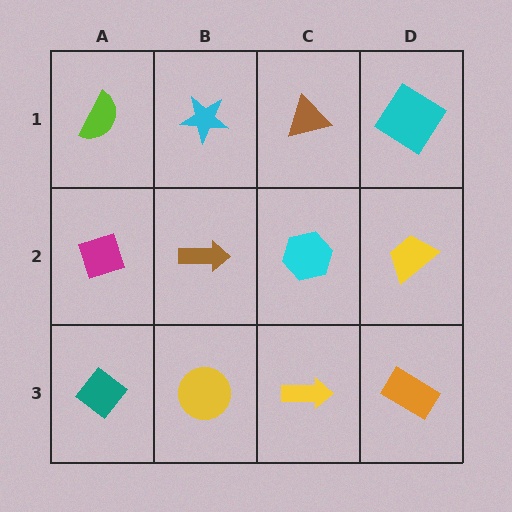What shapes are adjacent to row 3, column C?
A cyan hexagon (row 2, column C), a yellow circle (row 3, column B), an orange rectangle (row 3, column D).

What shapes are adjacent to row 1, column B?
A brown arrow (row 2, column B), a lime semicircle (row 1, column A), a brown triangle (row 1, column C).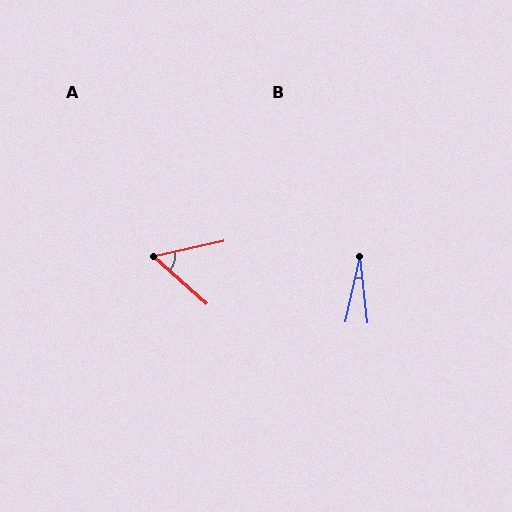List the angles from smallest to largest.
B (19°), A (54°).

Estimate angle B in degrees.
Approximately 19 degrees.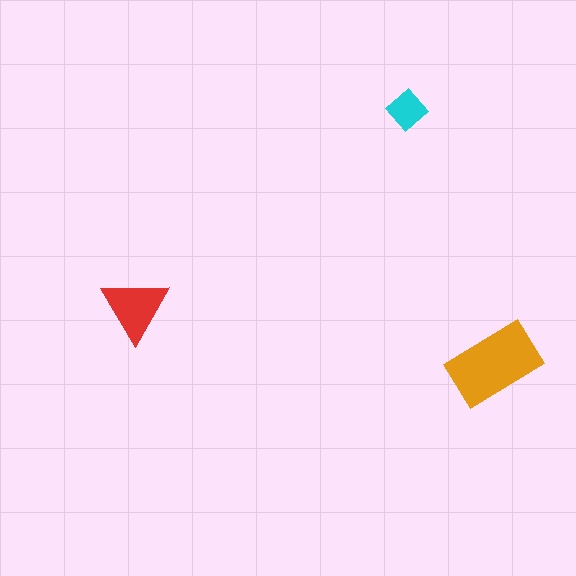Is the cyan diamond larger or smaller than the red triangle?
Smaller.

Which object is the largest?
The orange rectangle.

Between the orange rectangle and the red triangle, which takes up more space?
The orange rectangle.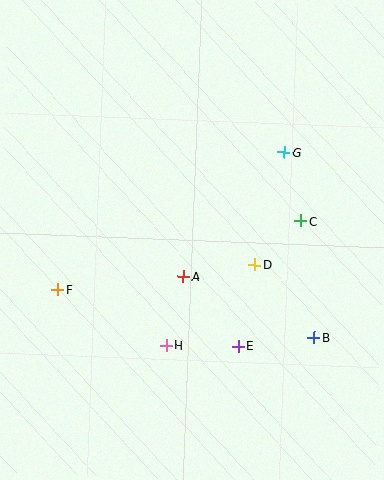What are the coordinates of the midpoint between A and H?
The midpoint between A and H is at (175, 311).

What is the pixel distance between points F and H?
The distance between F and H is 122 pixels.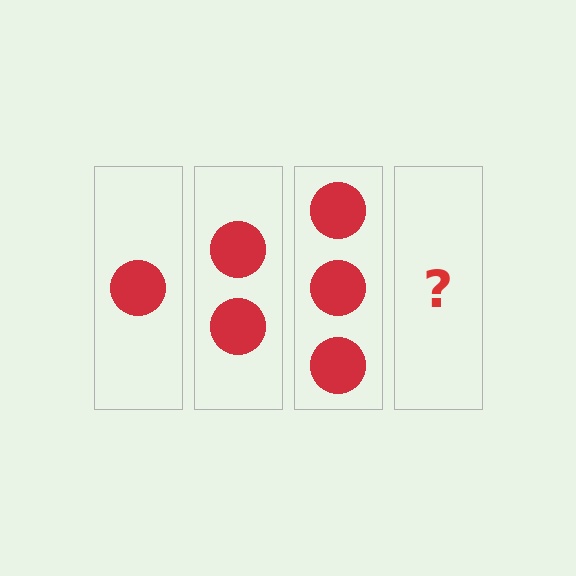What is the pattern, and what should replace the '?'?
The pattern is that each step adds one more circle. The '?' should be 4 circles.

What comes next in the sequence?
The next element should be 4 circles.